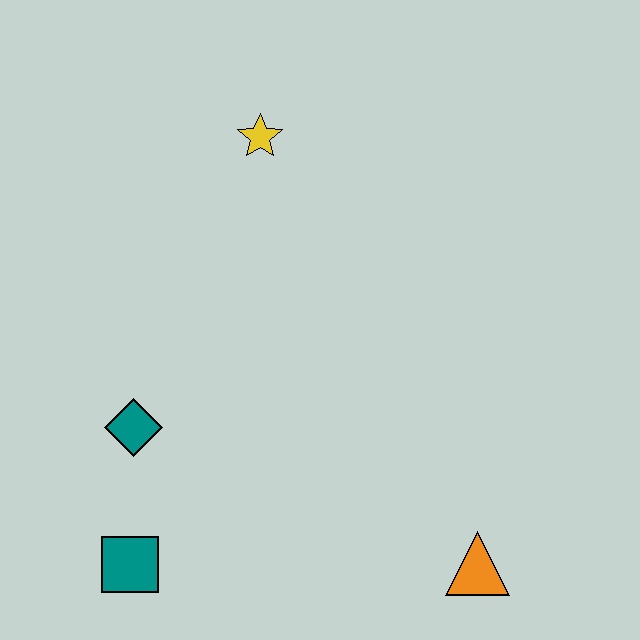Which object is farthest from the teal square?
The yellow star is farthest from the teal square.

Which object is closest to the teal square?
The teal diamond is closest to the teal square.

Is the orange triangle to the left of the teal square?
No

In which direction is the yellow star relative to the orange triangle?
The yellow star is above the orange triangle.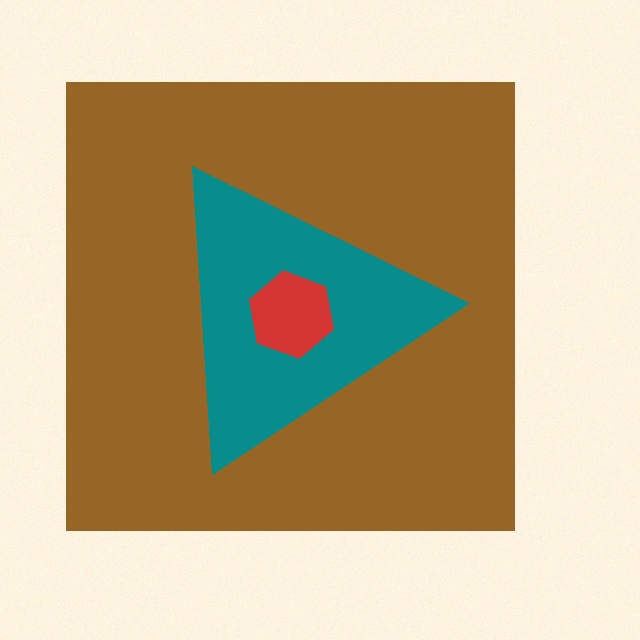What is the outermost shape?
The brown square.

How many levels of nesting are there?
3.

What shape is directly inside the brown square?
The teal triangle.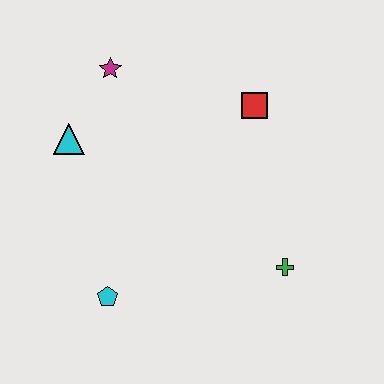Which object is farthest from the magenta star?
The green cross is farthest from the magenta star.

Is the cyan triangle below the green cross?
No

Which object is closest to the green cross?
The red square is closest to the green cross.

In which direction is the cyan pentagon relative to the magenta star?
The cyan pentagon is below the magenta star.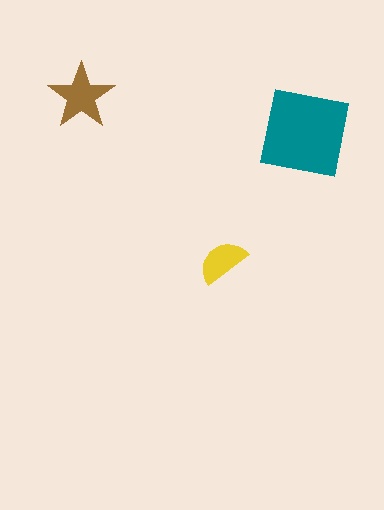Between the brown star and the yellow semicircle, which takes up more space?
The brown star.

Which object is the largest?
The teal square.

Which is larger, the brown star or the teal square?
The teal square.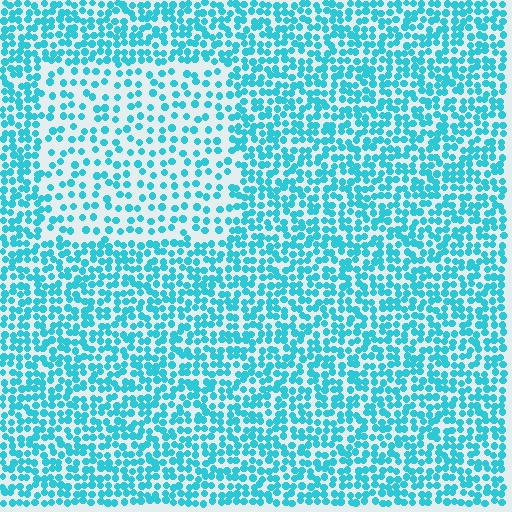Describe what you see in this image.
The image contains small cyan elements arranged at two different densities. A rectangle-shaped region is visible where the elements are less densely packed than the surrounding area.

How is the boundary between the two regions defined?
The boundary is defined by a change in element density (approximately 2.0x ratio). All elements are the same color, size, and shape.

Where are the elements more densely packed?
The elements are more densely packed outside the rectangle boundary.